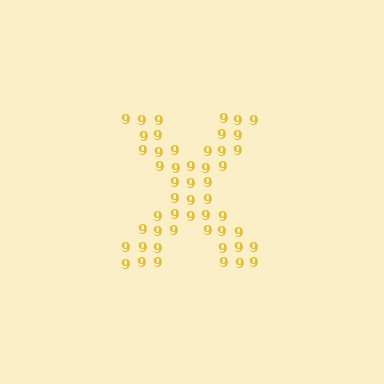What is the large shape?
The large shape is the letter X.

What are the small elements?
The small elements are digit 9's.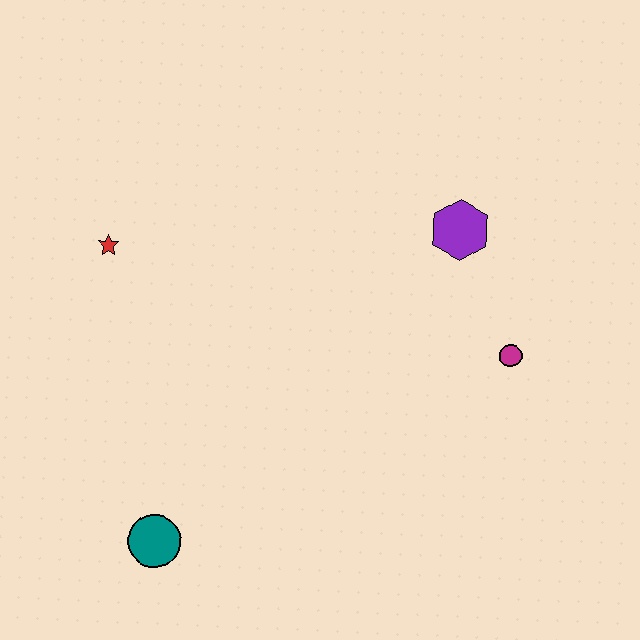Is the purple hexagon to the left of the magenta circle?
Yes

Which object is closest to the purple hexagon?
The magenta circle is closest to the purple hexagon.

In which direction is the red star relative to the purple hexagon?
The red star is to the left of the purple hexagon.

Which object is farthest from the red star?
The magenta circle is farthest from the red star.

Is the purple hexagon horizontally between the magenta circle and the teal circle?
Yes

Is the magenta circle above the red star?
No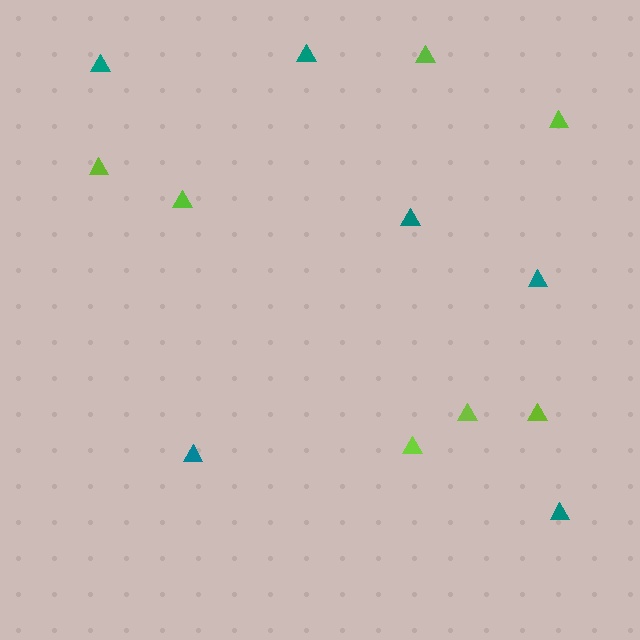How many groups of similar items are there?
There are 2 groups: one group of lime triangles (7) and one group of teal triangles (6).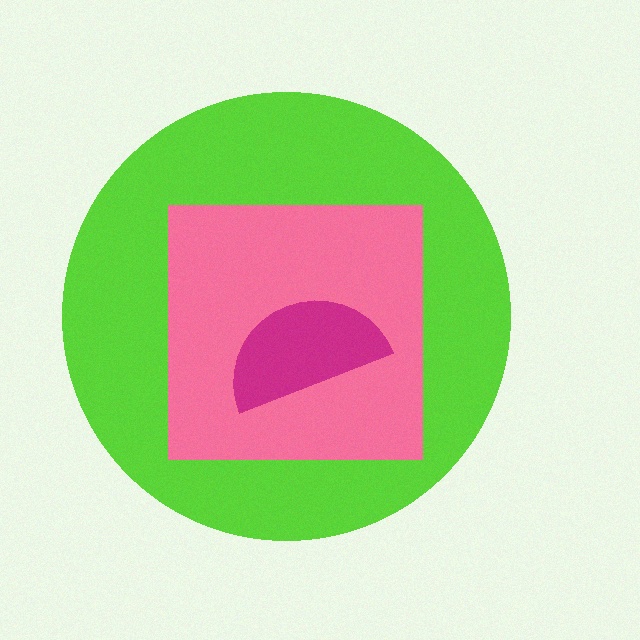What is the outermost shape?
The lime circle.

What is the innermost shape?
The magenta semicircle.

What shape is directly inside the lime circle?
The pink square.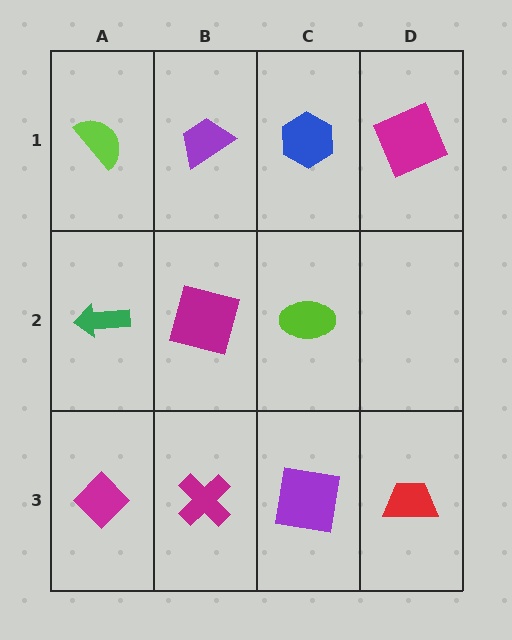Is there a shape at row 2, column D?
No, that cell is empty.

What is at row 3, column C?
A purple square.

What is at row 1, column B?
A purple trapezoid.